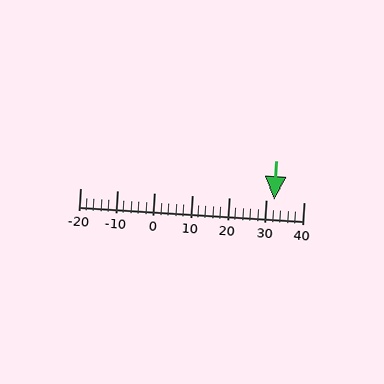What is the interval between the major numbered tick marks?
The major tick marks are spaced 10 units apart.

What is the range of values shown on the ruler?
The ruler shows values from -20 to 40.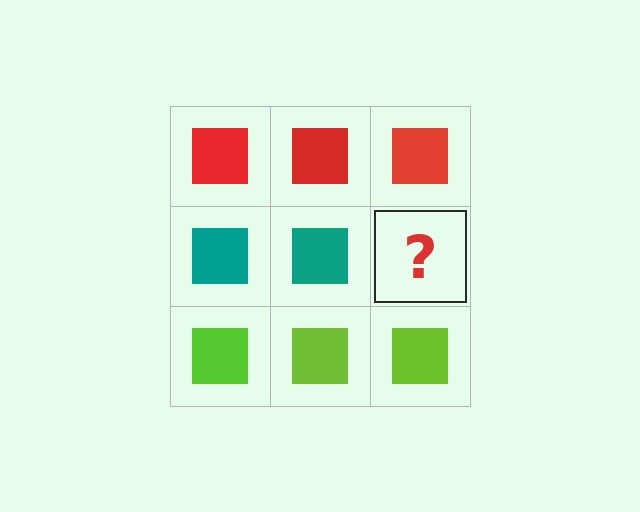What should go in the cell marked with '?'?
The missing cell should contain a teal square.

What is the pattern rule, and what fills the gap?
The rule is that each row has a consistent color. The gap should be filled with a teal square.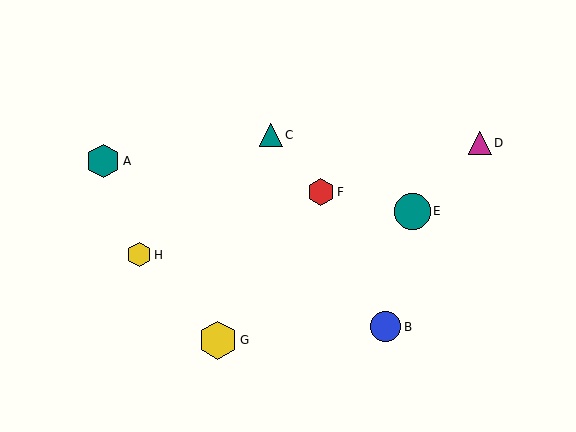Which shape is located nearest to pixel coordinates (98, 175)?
The teal hexagon (labeled A) at (103, 161) is nearest to that location.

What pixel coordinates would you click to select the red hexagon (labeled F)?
Click at (321, 192) to select the red hexagon F.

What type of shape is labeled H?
Shape H is a yellow hexagon.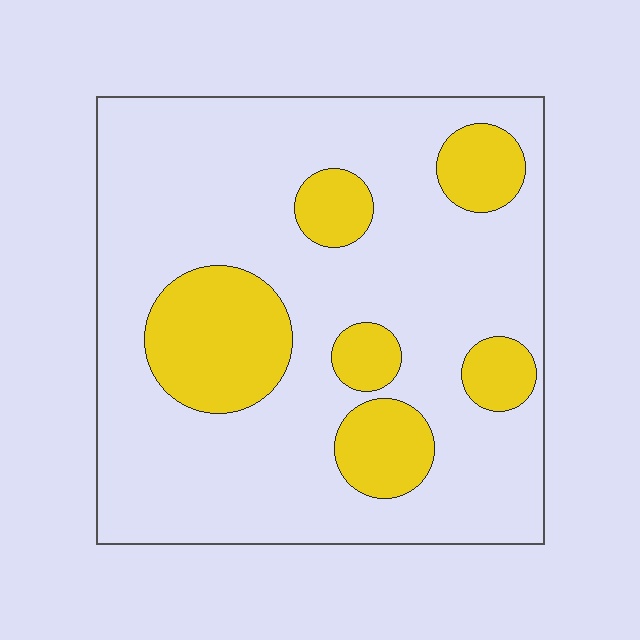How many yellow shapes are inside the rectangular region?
6.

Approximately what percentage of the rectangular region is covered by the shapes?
Approximately 20%.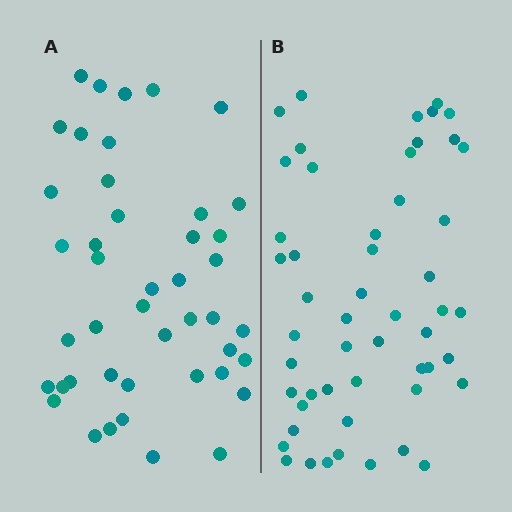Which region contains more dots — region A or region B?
Region B (the right region) has more dots.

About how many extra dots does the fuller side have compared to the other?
Region B has roughly 8 or so more dots than region A.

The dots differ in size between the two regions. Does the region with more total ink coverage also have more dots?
No. Region A has more total ink coverage because its dots are larger, but region B actually contains more individual dots. Total area can be misleading — the number of items is what matters here.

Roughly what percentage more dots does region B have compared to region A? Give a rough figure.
About 20% more.